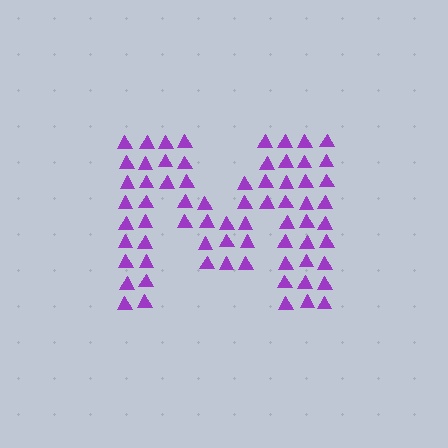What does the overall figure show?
The overall figure shows the letter M.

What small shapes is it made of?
It is made of small triangles.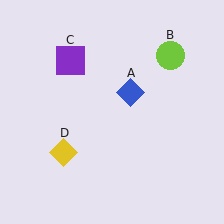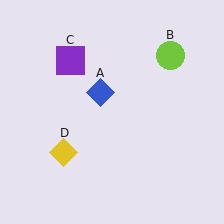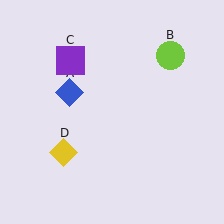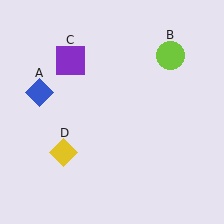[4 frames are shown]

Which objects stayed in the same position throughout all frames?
Lime circle (object B) and purple square (object C) and yellow diamond (object D) remained stationary.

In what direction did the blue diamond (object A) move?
The blue diamond (object A) moved left.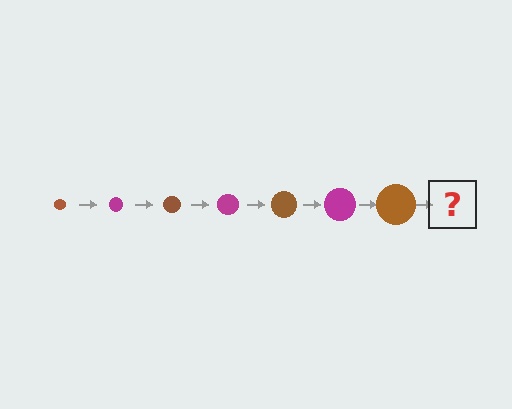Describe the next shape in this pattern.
It should be a magenta circle, larger than the previous one.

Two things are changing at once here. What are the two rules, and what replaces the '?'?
The two rules are that the circle grows larger each step and the color cycles through brown and magenta. The '?' should be a magenta circle, larger than the previous one.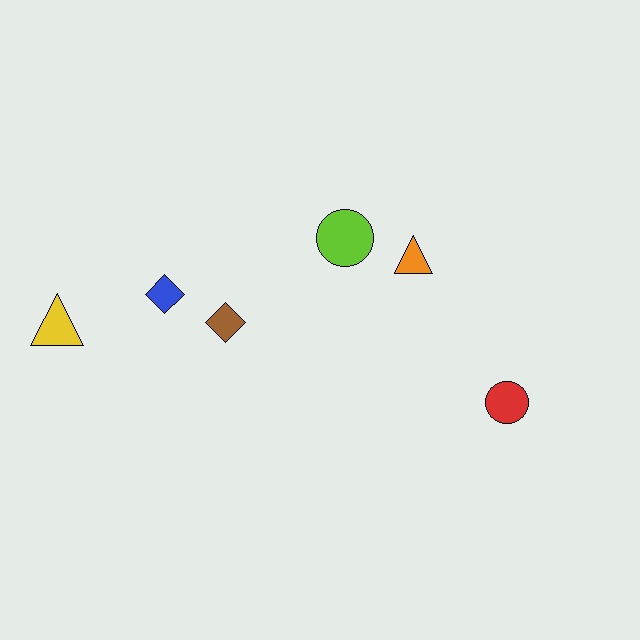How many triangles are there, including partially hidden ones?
There are 2 triangles.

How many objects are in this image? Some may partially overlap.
There are 6 objects.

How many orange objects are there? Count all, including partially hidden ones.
There is 1 orange object.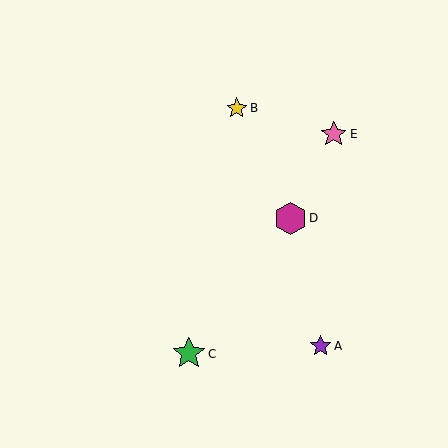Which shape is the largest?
The green star (labeled C) is the largest.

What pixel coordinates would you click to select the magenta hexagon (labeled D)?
Click at (290, 218) to select the magenta hexagon D.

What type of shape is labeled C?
Shape C is a green star.